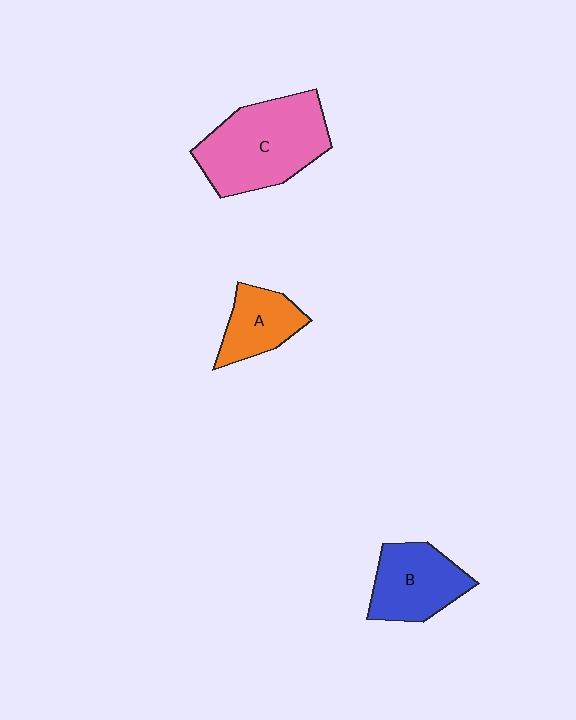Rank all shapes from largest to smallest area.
From largest to smallest: C (pink), B (blue), A (orange).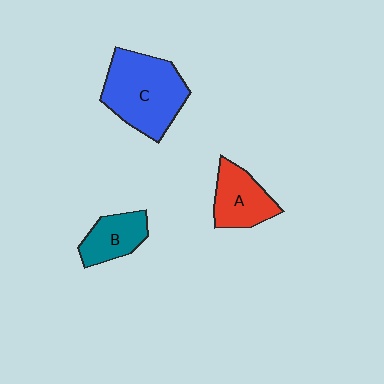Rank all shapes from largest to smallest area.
From largest to smallest: C (blue), A (red), B (teal).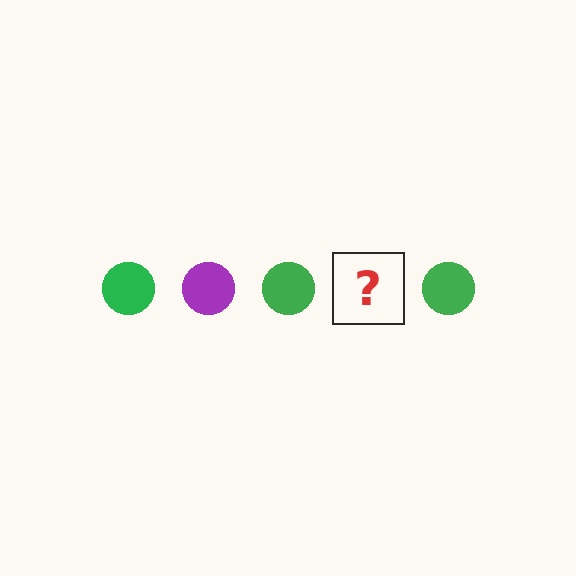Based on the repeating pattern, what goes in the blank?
The blank should be a purple circle.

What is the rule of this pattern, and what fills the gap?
The rule is that the pattern cycles through green, purple circles. The gap should be filled with a purple circle.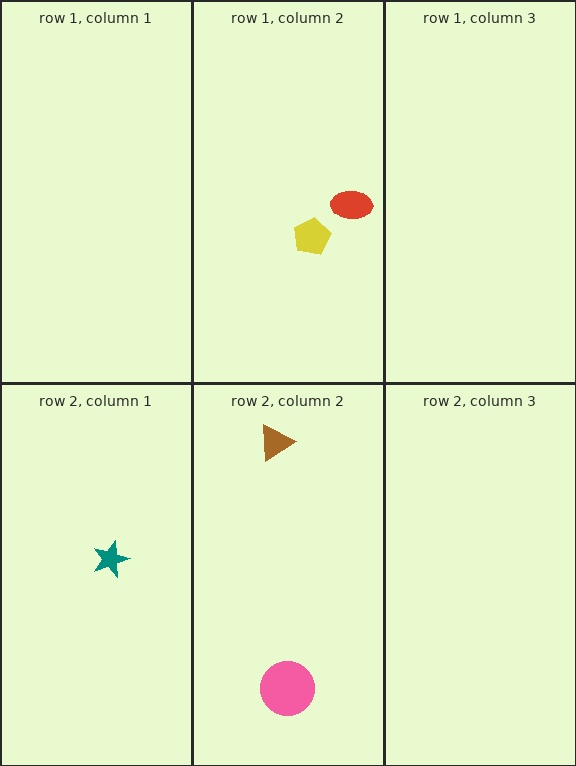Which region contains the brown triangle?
The row 2, column 2 region.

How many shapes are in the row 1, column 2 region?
2.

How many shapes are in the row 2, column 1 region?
1.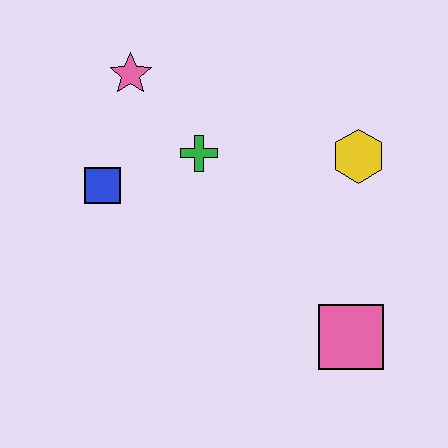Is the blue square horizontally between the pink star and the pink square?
No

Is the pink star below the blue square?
No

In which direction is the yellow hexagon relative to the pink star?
The yellow hexagon is to the right of the pink star.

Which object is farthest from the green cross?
The pink square is farthest from the green cross.